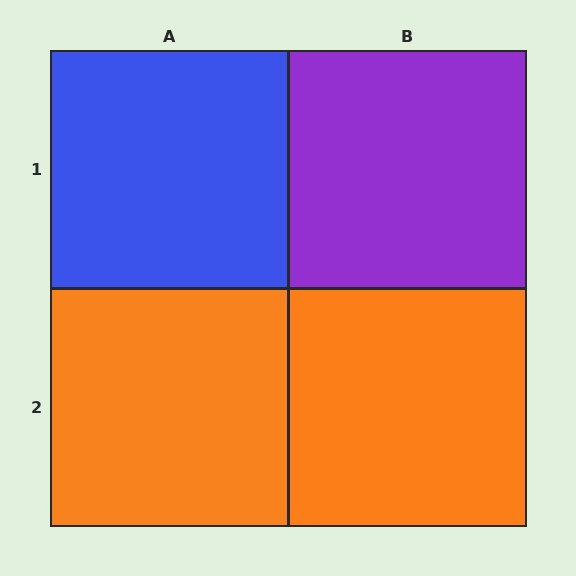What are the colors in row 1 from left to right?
Blue, purple.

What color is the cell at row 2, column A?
Orange.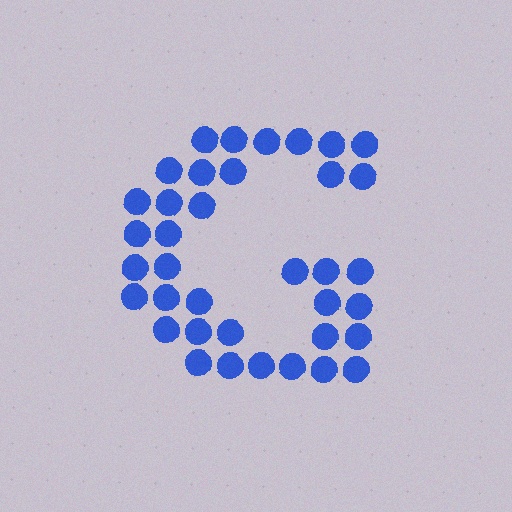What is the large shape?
The large shape is the letter G.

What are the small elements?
The small elements are circles.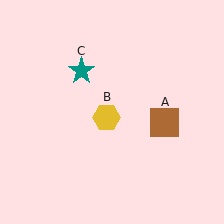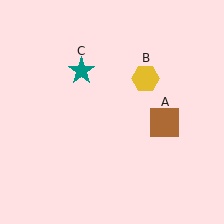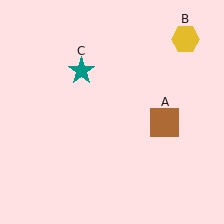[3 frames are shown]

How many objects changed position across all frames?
1 object changed position: yellow hexagon (object B).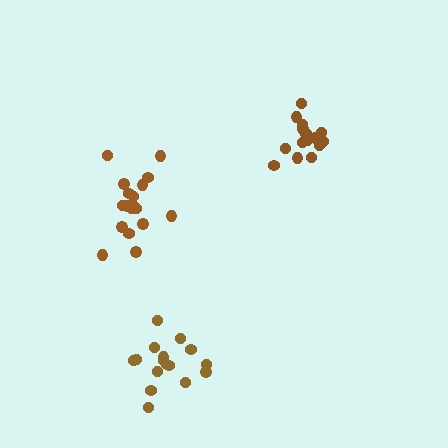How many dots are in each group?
Group 1: 18 dots, Group 2: 16 dots, Group 3: 16 dots (50 total).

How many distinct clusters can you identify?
There are 3 distinct clusters.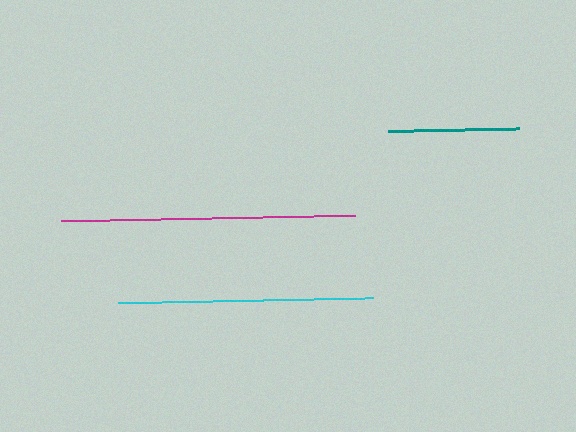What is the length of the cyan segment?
The cyan segment is approximately 256 pixels long.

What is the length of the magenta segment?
The magenta segment is approximately 294 pixels long.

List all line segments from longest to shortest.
From longest to shortest: magenta, cyan, teal.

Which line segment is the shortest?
The teal line is the shortest at approximately 131 pixels.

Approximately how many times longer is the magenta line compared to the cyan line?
The magenta line is approximately 1.1 times the length of the cyan line.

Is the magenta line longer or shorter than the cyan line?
The magenta line is longer than the cyan line.